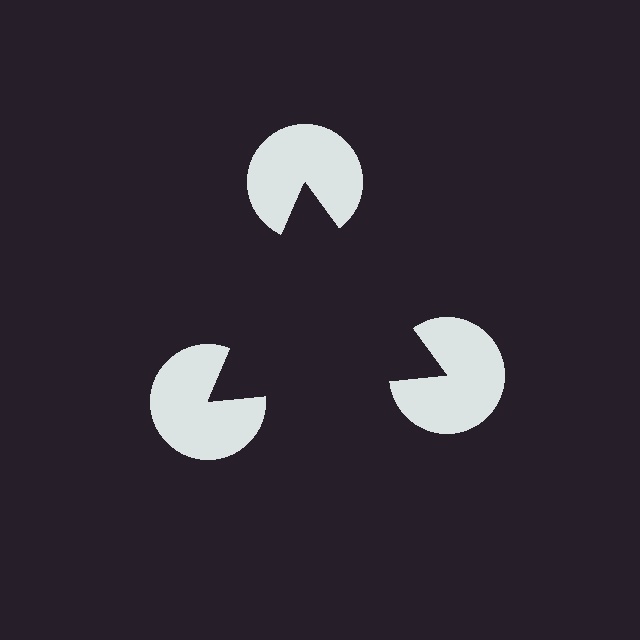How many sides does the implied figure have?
3 sides.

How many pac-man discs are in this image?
There are 3 — one at each vertex of the illusory triangle.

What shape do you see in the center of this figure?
An illusory triangle — its edges are inferred from the aligned wedge cuts in the pac-man discs, not physically drawn.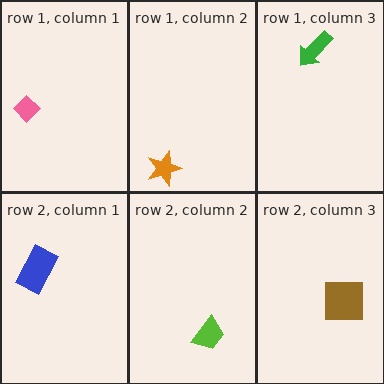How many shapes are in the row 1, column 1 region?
1.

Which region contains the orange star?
The row 1, column 2 region.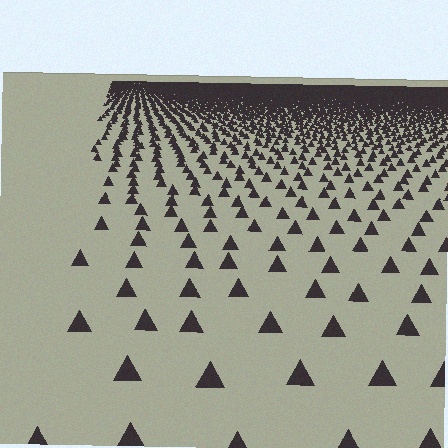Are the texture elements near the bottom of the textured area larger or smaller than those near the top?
Larger. Near the bottom, elements are closer to the viewer and appear at a bigger on-screen size.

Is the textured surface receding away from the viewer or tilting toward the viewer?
The surface is receding away from the viewer. Texture elements get smaller and denser toward the top.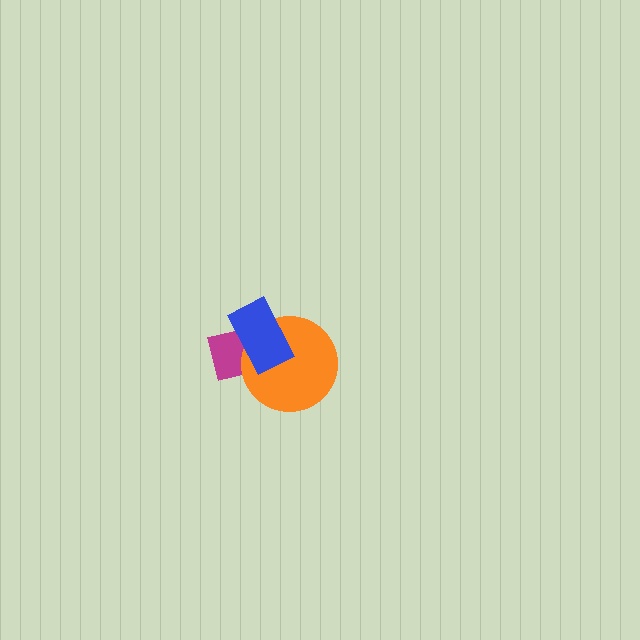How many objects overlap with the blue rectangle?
2 objects overlap with the blue rectangle.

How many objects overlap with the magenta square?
2 objects overlap with the magenta square.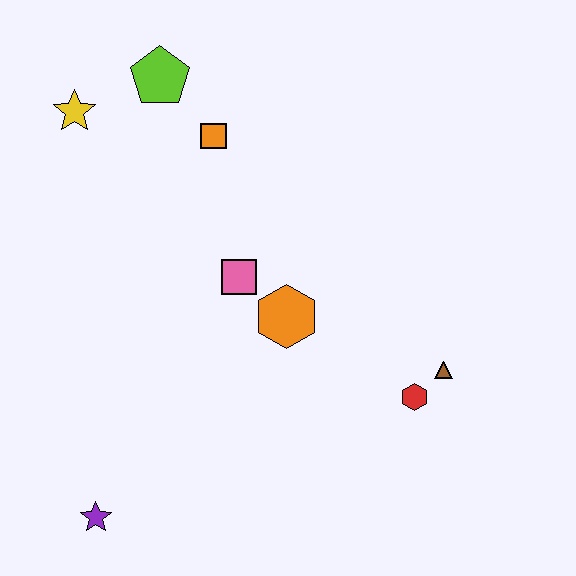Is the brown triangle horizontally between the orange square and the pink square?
No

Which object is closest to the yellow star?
The lime pentagon is closest to the yellow star.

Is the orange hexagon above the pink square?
No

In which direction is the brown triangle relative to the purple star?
The brown triangle is to the right of the purple star.